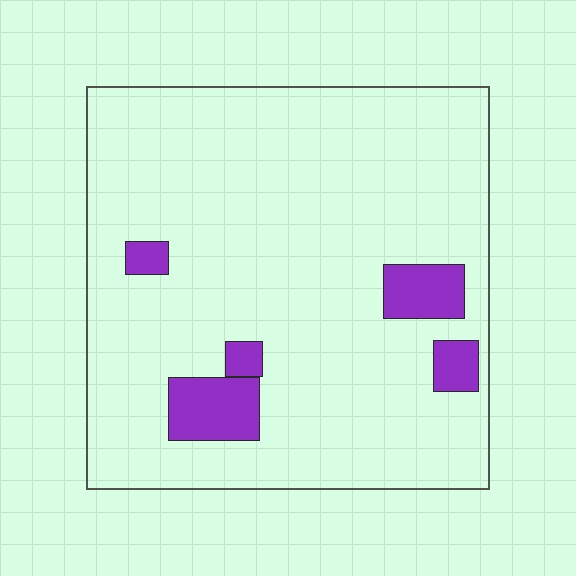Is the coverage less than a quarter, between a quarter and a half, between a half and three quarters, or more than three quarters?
Less than a quarter.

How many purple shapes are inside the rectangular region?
5.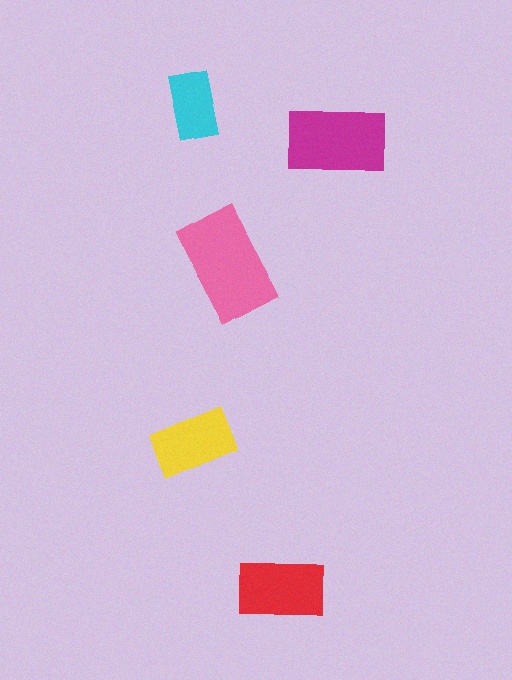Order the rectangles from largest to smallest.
the pink one, the magenta one, the red one, the yellow one, the cyan one.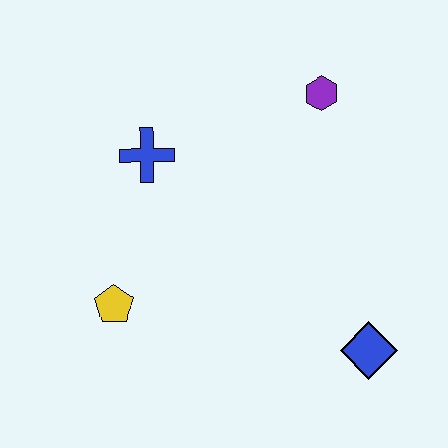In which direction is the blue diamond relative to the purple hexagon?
The blue diamond is below the purple hexagon.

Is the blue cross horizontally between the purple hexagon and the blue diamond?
No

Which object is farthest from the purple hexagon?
The yellow pentagon is farthest from the purple hexagon.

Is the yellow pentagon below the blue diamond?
No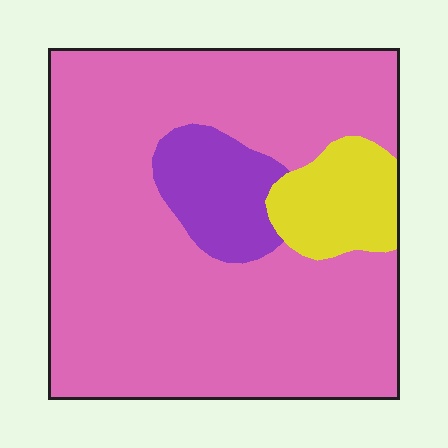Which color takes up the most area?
Pink, at roughly 80%.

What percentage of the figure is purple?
Purple takes up about one tenth (1/10) of the figure.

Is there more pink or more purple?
Pink.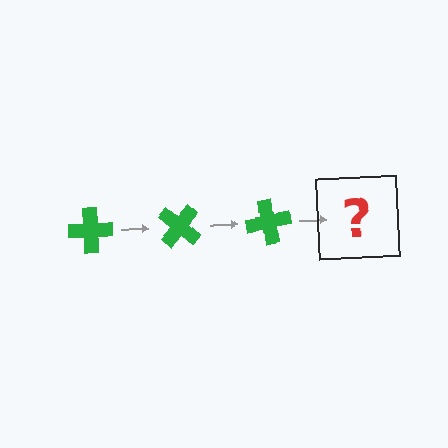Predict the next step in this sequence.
The next step is a green cross rotated 120 degrees.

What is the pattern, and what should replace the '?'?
The pattern is that the cross rotates 40 degrees each step. The '?' should be a green cross rotated 120 degrees.